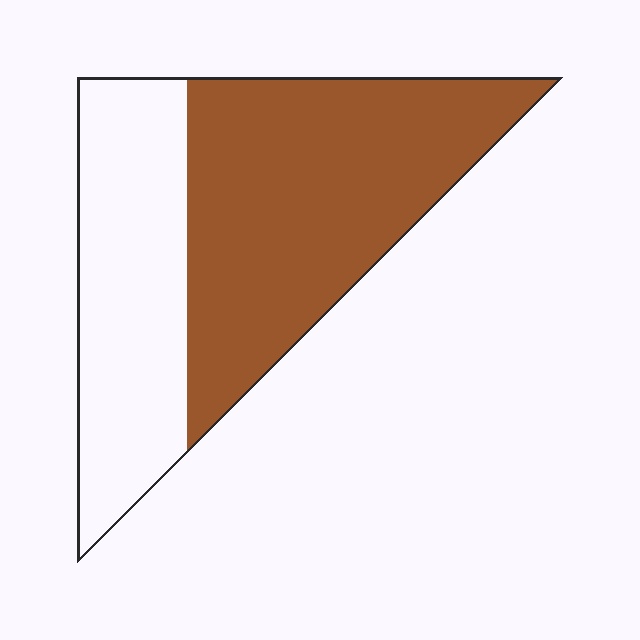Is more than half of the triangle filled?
Yes.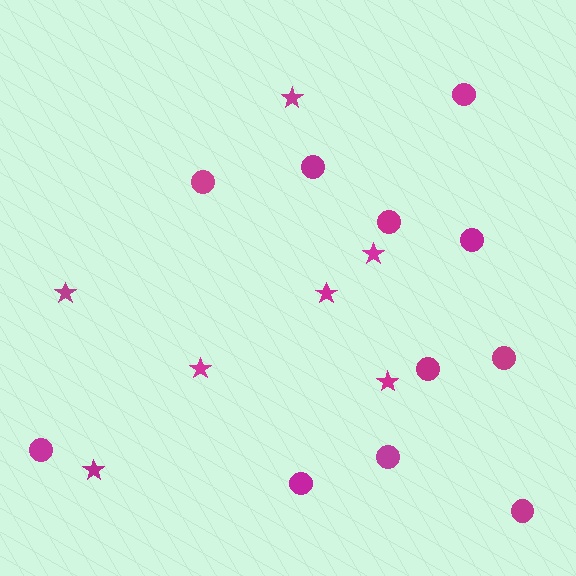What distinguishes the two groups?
There are 2 groups: one group of stars (7) and one group of circles (11).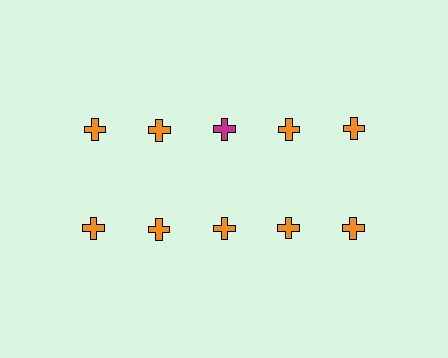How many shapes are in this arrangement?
There are 10 shapes arranged in a grid pattern.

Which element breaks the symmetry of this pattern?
The magenta cross in the top row, center column breaks the symmetry. All other shapes are orange crosses.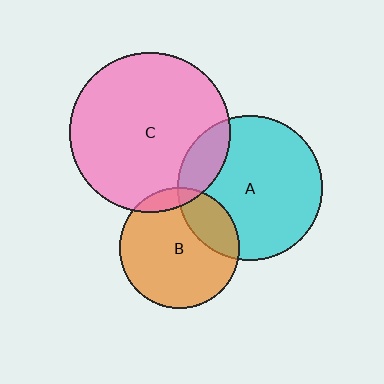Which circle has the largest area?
Circle C (pink).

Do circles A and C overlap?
Yes.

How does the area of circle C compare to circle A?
Approximately 1.2 times.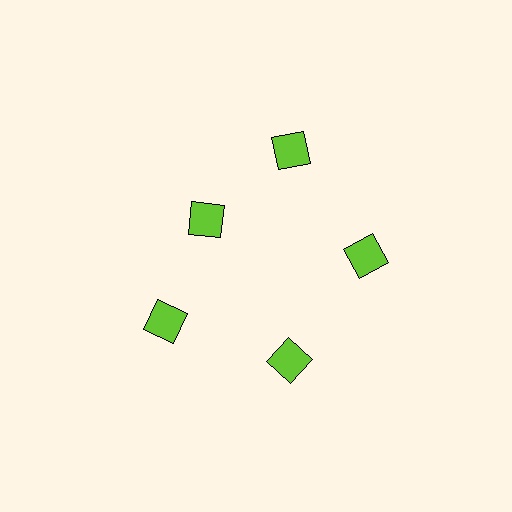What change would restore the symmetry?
The symmetry would be restored by moving it outward, back onto the ring so that all 5 diamonds sit at equal angles and equal distance from the center.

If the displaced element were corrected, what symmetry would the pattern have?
It would have 5-fold rotational symmetry — the pattern would map onto itself every 72 degrees.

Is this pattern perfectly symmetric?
No. The 5 lime diamonds are arranged in a ring, but one element near the 10 o'clock position is pulled inward toward the center, breaking the 5-fold rotational symmetry.